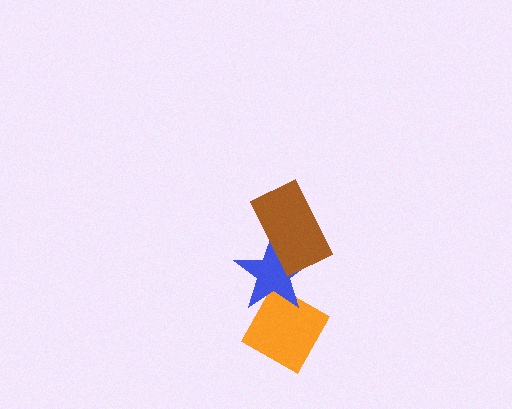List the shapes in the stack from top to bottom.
From top to bottom: the brown rectangle, the blue star, the orange diamond.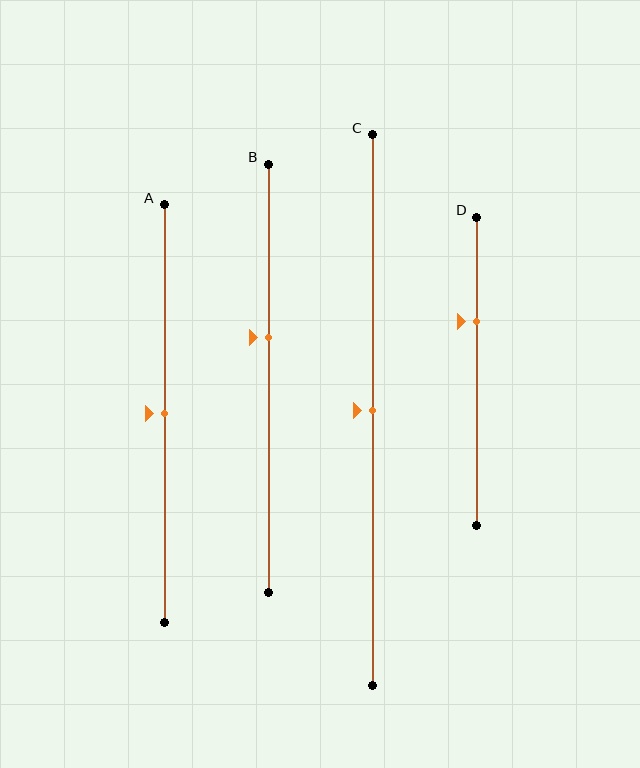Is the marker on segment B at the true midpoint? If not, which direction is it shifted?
No, the marker on segment B is shifted upward by about 10% of the segment length.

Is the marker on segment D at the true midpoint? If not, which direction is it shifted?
No, the marker on segment D is shifted upward by about 16% of the segment length.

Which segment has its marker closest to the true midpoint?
Segment A has its marker closest to the true midpoint.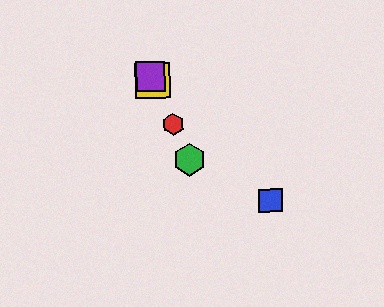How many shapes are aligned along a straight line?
4 shapes (the red hexagon, the green hexagon, the yellow square, the purple square) are aligned along a straight line.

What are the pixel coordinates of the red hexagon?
The red hexagon is at (173, 125).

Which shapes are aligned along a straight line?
The red hexagon, the green hexagon, the yellow square, the purple square are aligned along a straight line.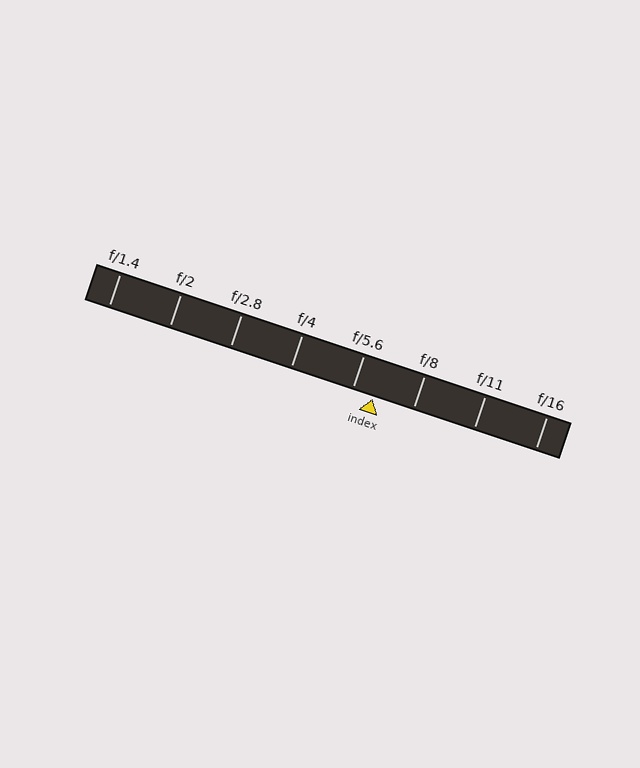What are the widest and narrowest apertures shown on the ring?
The widest aperture shown is f/1.4 and the narrowest is f/16.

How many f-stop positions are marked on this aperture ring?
There are 8 f-stop positions marked.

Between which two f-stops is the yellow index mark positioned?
The index mark is between f/5.6 and f/8.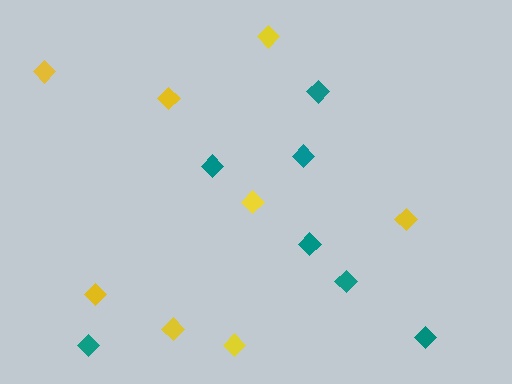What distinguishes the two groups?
There are 2 groups: one group of yellow diamonds (8) and one group of teal diamonds (7).